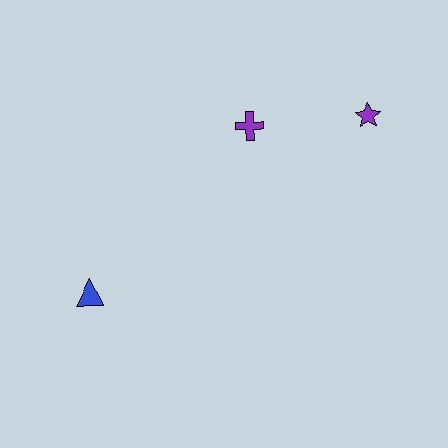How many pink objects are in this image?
There are no pink objects.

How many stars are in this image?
There is 1 star.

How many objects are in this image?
There are 3 objects.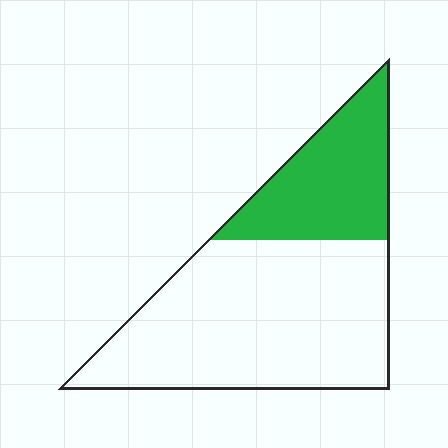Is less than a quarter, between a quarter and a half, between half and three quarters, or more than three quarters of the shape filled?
Between a quarter and a half.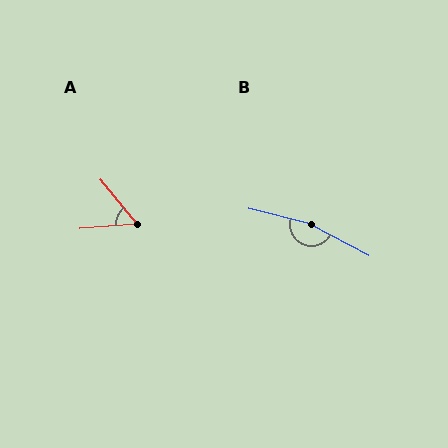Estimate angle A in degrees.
Approximately 55 degrees.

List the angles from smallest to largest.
A (55°), B (166°).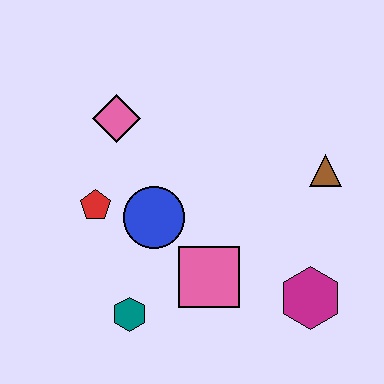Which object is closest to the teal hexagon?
The pink square is closest to the teal hexagon.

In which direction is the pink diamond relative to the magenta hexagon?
The pink diamond is to the left of the magenta hexagon.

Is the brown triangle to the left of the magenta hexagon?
No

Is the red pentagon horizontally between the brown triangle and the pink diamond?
No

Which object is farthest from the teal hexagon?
The brown triangle is farthest from the teal hexagon.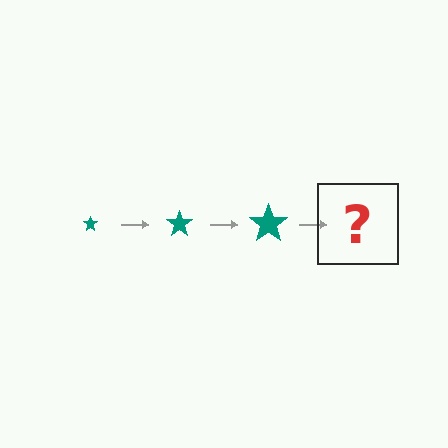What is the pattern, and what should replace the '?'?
The pattern is that the star gets progressively larger each step. The '?' should be a teal star, larger than the previous one.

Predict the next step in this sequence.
The next step is a teal star, larger than the previous one.